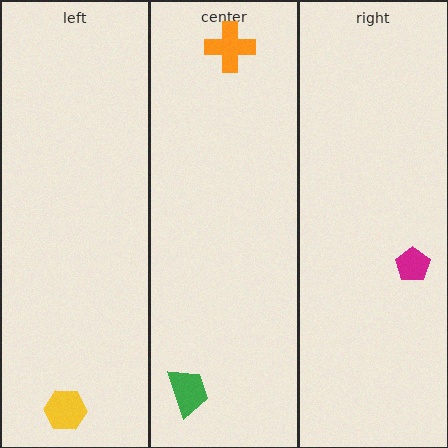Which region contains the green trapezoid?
The center region.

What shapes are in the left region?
The yellow hexagon.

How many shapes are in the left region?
1.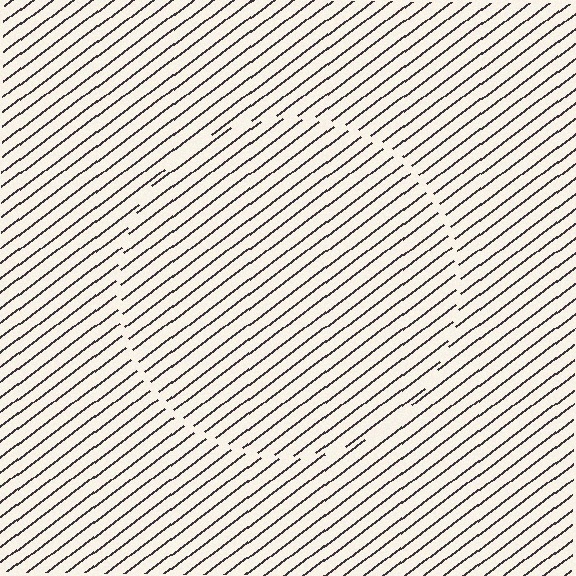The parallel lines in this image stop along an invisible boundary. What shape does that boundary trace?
An illusory circle. The interior of the shape contains the same grating, shifted by half a period — the contour is defined by the phase discontinuity where line-ends from the inner and outer gratings abut.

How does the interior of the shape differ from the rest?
The interior of the shape contains the same grating, shifted by half a period — the contour is defined by the phase discontinuity where line-ends from the inner and outer gratings abut.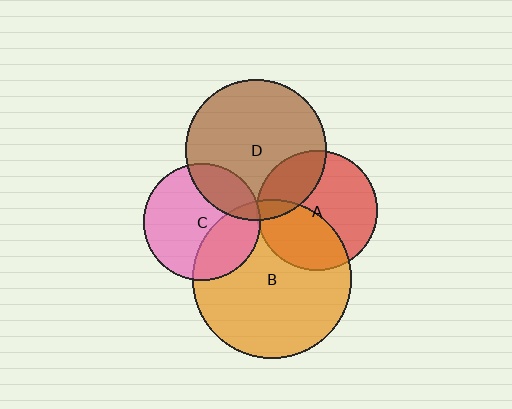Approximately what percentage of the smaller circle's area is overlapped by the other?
Approximately 5%.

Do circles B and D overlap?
Yes.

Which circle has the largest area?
Circle B (orange).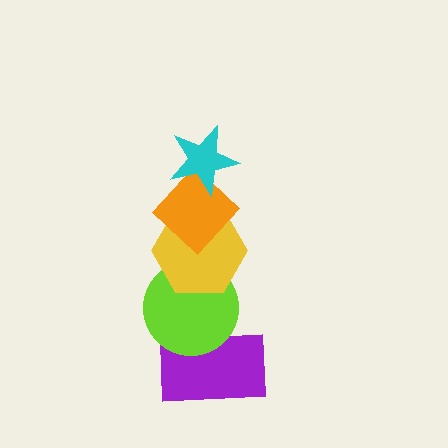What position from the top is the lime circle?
The lime circle is 4th from the top.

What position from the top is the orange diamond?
The orange diamond is 2nd from the top.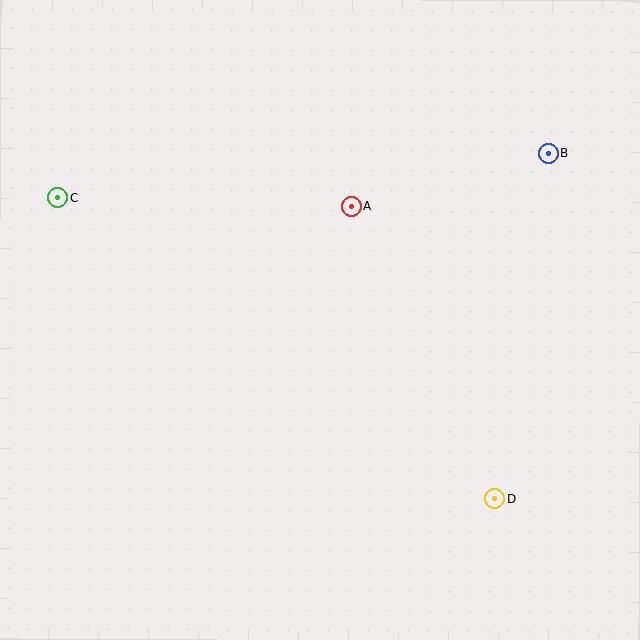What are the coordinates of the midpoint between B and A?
The midpoint between B and A is at (450, 180).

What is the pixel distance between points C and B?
The distance between C and B is 493 pixels.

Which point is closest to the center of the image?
Point A at (351, 206) is closest to the center.